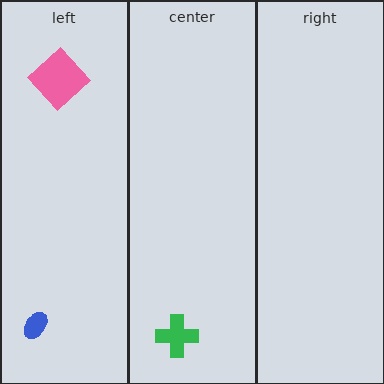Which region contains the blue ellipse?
The left region.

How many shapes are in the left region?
2.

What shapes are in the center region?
The green cross.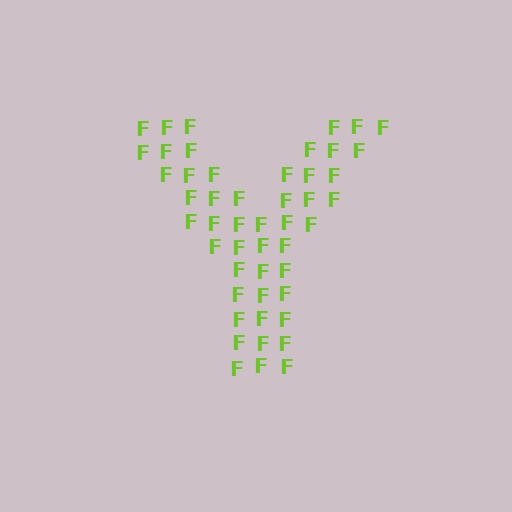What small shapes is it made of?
It is made of small letter F's.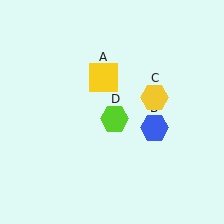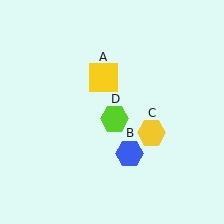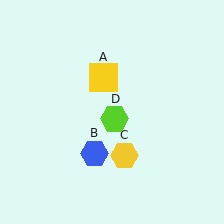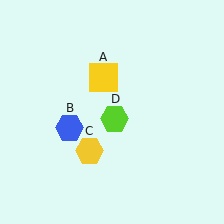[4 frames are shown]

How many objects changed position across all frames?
2 objects changed position: blue hexagon (object B), yellow hexagon (object C).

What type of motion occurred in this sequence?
The blue hexagon (object B), yellow hexagon (object C) rotated clockwise around the center of the scene.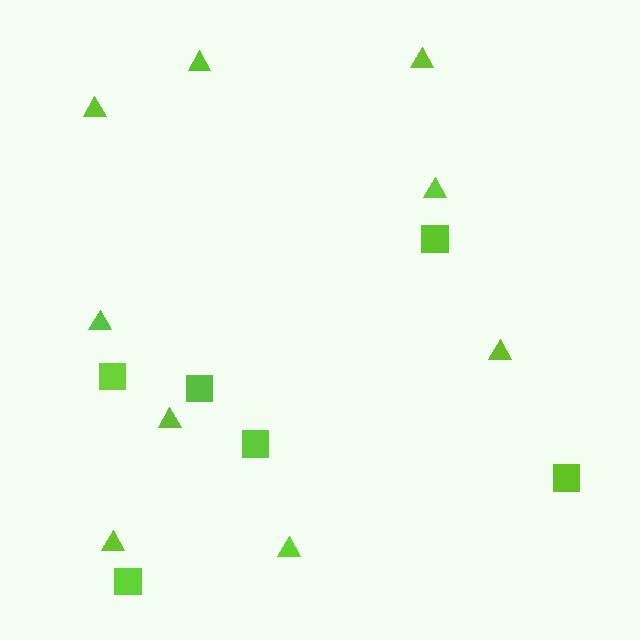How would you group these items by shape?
There are 2 groups: one group of squares (6) and one group of triangles (9).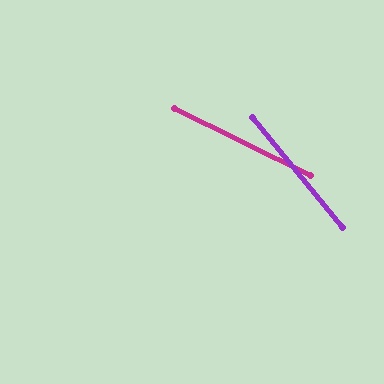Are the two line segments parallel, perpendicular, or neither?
Neither parallel nor perpendicular — they differ by about 24°.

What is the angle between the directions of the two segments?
Approximately 24 degrees.